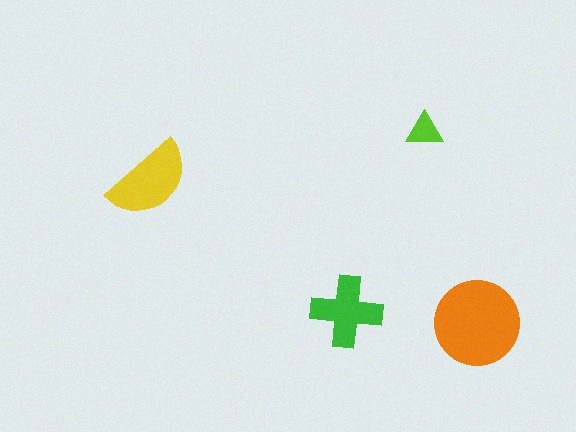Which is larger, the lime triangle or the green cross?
The green cross.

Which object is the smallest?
The lime triangle.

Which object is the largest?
The orange circle.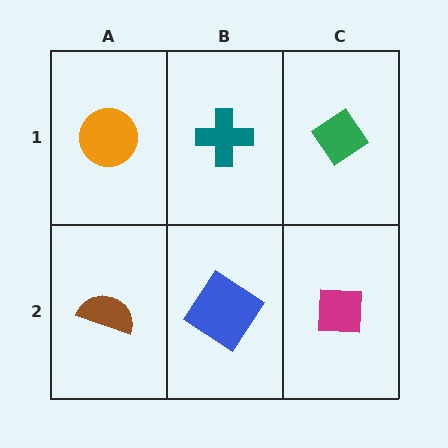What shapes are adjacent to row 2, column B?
A teal cross (row 1, column B), a brown semicircle (row 2, column A), a magenta square (row 2, column C).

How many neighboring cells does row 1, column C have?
2.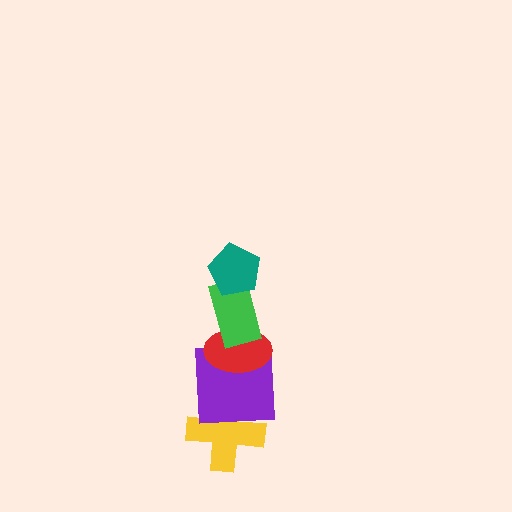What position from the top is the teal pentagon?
The teal pentagon is 1st from the top.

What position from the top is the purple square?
The purple square is 4th from the top.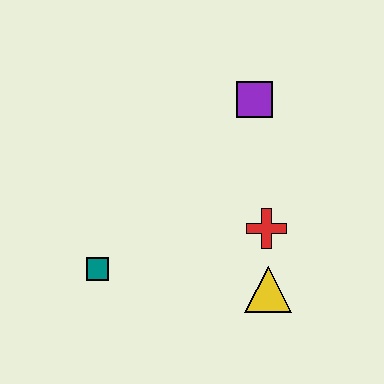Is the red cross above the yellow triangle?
Yes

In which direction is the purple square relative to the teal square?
The purple square is above the teal square.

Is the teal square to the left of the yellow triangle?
Yes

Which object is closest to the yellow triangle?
The red cross is closest to the yellow triangle.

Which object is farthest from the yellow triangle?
The purple square is farthest from the yellow triangle.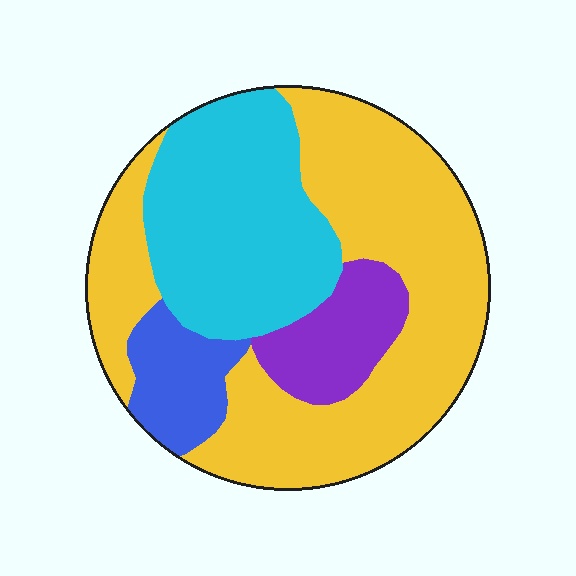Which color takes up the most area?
Yellow, at roughly 50%.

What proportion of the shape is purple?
Purple covers around 10% of the shape.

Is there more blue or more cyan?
Cyan.